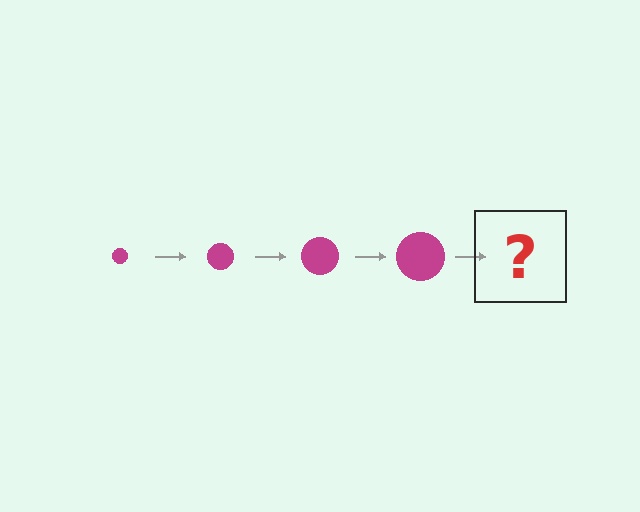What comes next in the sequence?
The next element should be a magenta circle, larger than the previous one.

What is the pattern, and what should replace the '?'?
The pattern is that the circle gets progressively larger each step. The '?' should be a magenta circle, larger than the previous one.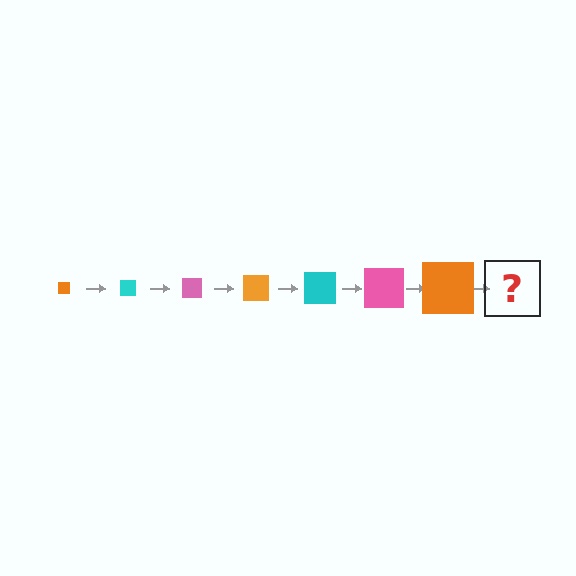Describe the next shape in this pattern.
It should be a cyan square, larger than the previous one.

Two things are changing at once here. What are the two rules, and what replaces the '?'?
The two rules are that the square grows larger each step and the color cycles through orange, cyan, and pink. The '?' should be a cyan square, larger than the previous one.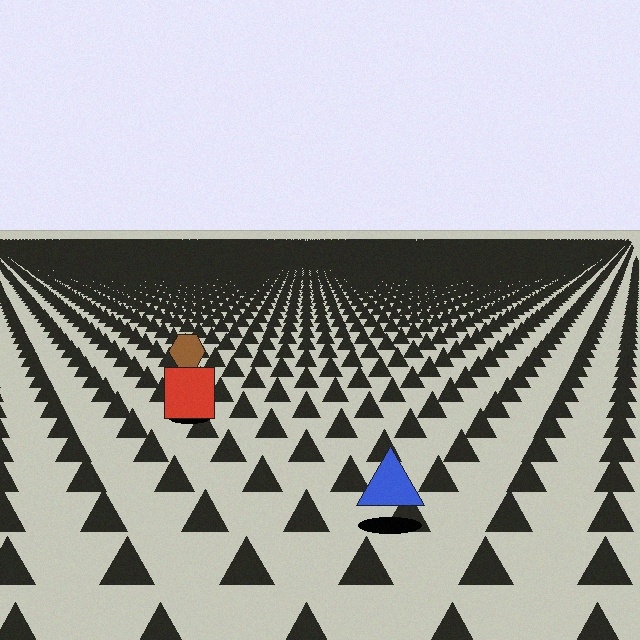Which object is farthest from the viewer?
The brown hexagon is farthest from the viewer. It appears smaller and the ground texture around it is denser.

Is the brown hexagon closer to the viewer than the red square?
No. The red square is closer — you can tell from the texture gradient: the ground texture is coarser near it.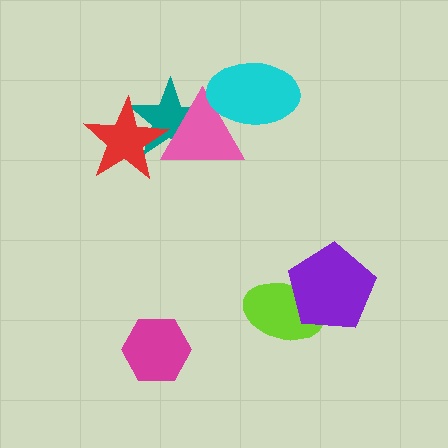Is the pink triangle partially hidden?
Yes, it is partially covered by another shape.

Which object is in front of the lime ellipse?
The purple pentagon is in front of the lime ellipse.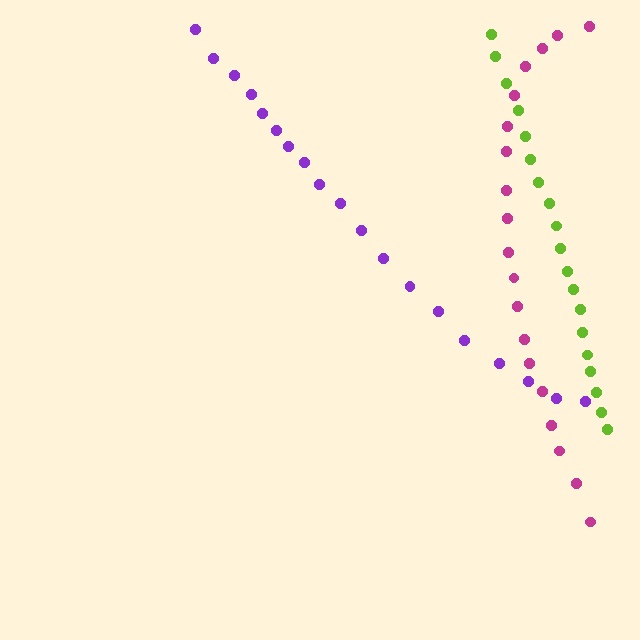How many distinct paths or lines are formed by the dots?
There are 3 distinct paths.